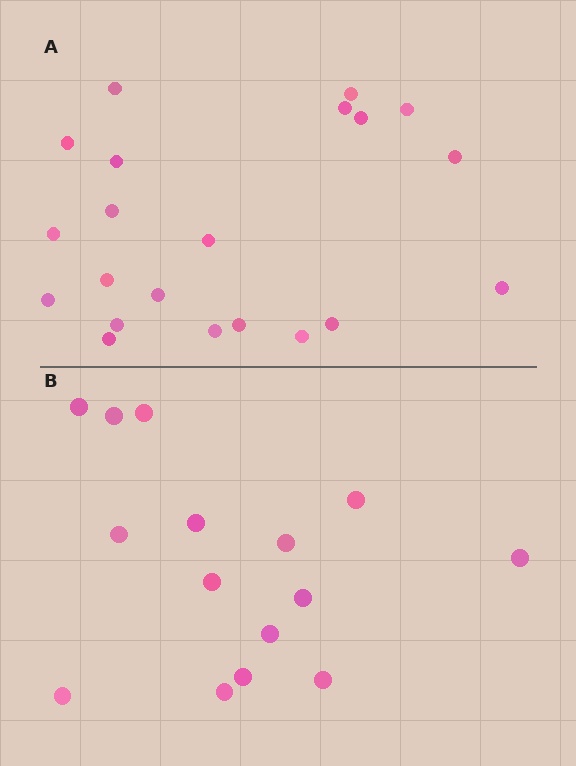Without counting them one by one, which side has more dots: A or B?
Region A (the top region) has more dots.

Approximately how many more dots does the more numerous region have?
Region A has about 6 more dots than region B.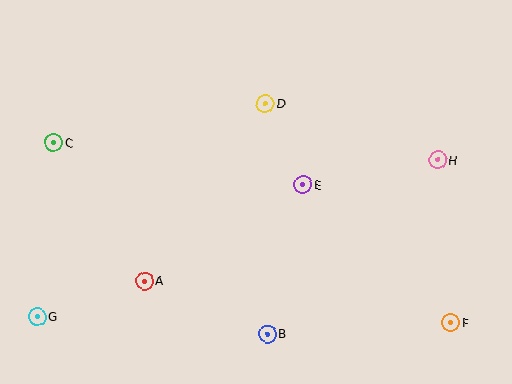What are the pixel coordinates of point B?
Point B is at (267, 334).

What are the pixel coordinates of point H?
Point H is at (438, 160).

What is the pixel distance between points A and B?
The distance between A and B is 134 pixels.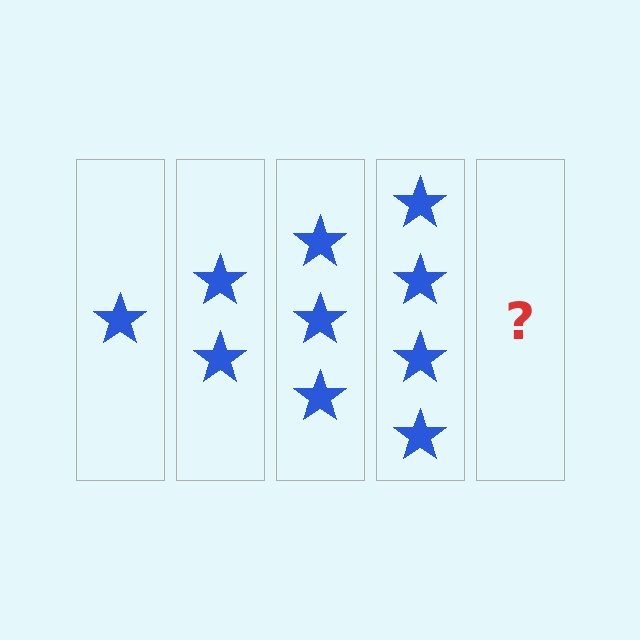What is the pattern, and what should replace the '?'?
The pattern is that each step adds one more star. The '?' should be 5 stars.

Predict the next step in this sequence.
The next step is 5 stars.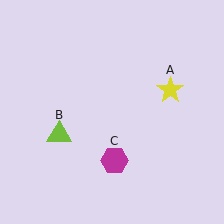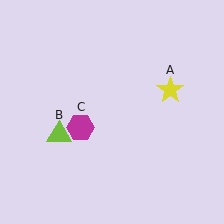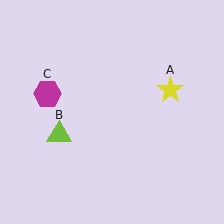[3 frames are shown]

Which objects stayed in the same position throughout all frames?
Yellow star (object A) and lime triangle (object B) remained stationary.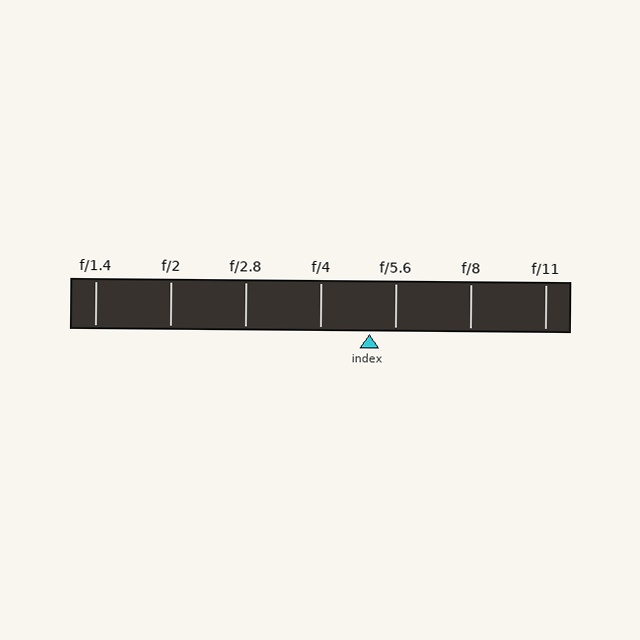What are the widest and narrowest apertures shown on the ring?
The widest aperture shown is f/1.4 and the narrowest is f/11.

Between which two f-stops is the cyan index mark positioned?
The index mark is between f/4 and f/5.6.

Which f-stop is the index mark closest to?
The index mark is closest to f/5.6.